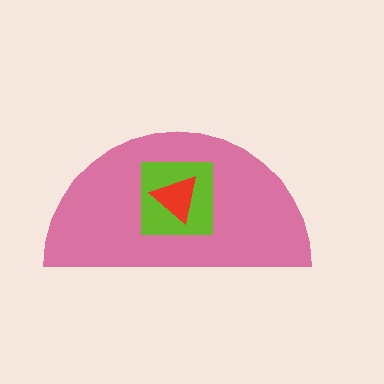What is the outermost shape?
The pink semicircle.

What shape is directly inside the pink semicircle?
The lime square.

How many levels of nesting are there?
3.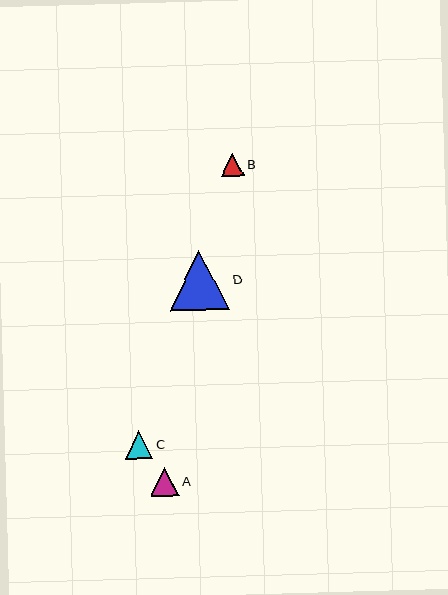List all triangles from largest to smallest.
From largest to smallest: D, A, C, B.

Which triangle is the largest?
Triangle D is the largest with a size of approximately 60 pixels.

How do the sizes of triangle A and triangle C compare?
Triangle A and triangle C are approximately the same size.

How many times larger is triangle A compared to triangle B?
Triangle A is approximately 1.2 times the size of triangle B.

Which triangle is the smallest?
Triangle B is the smallest with a size of approximately 23 pixels.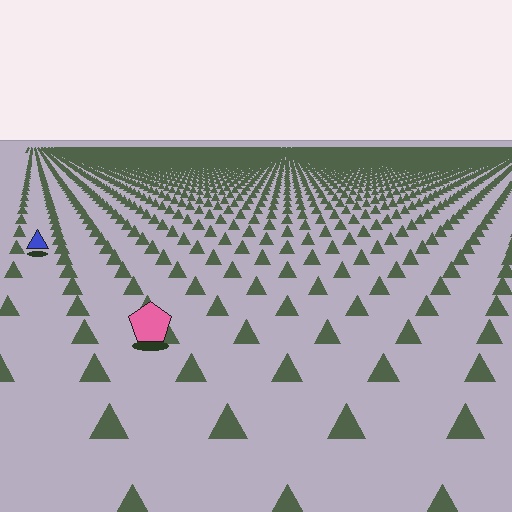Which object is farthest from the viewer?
The blue triangle is farthest from the viewer. It appears smaller and the ground texture around it is denser.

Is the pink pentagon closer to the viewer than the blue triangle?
Yes. The pink pentagon is closer — you can tell from the texture gradient: the ground texture is coarser near it.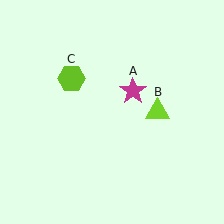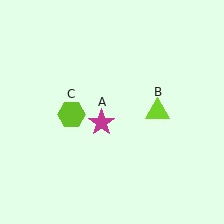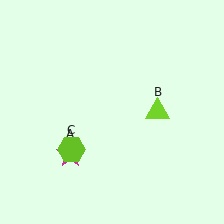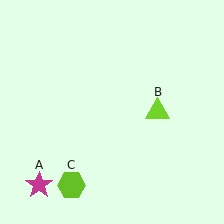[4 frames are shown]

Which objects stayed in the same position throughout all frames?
Lime triangle (object B) remained stationary.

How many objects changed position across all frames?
2 objects changed position: magenta star (object A), lime hexagon (object C).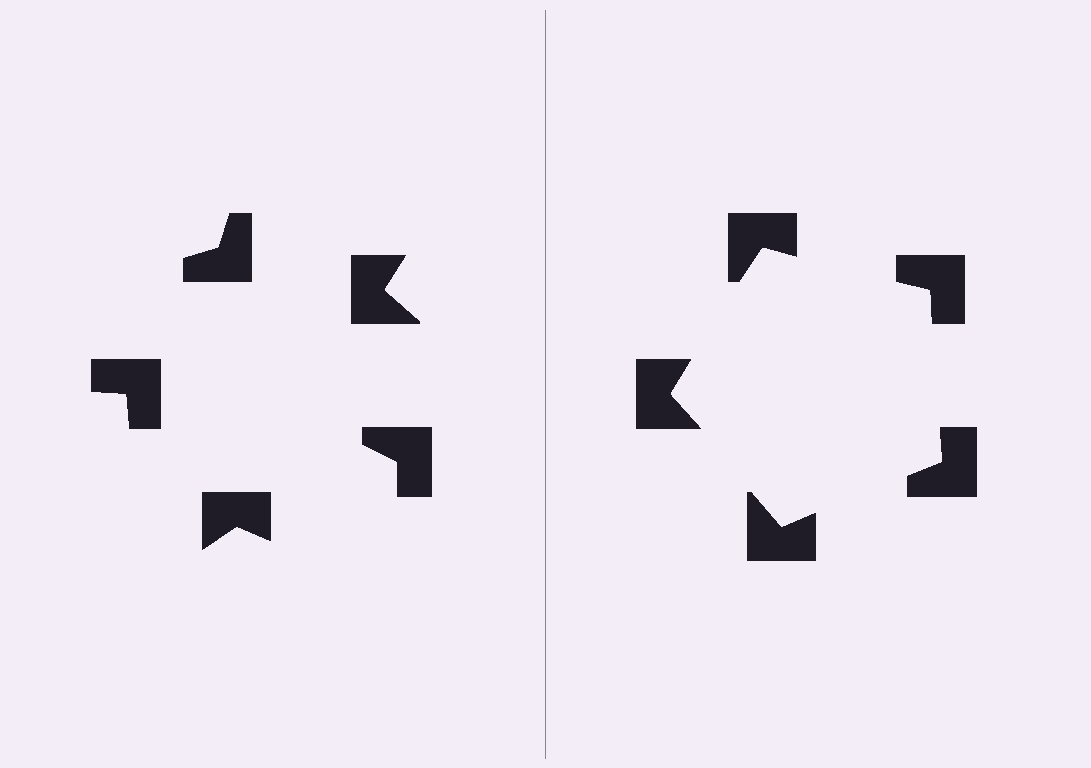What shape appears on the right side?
An illusory pentagon.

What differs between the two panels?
The notched squares are positioned identically on both sides; only the wedge orientations differ. On the right they align to a pentagon; on the left they are misaligned.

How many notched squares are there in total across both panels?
10 — 5 on each side.